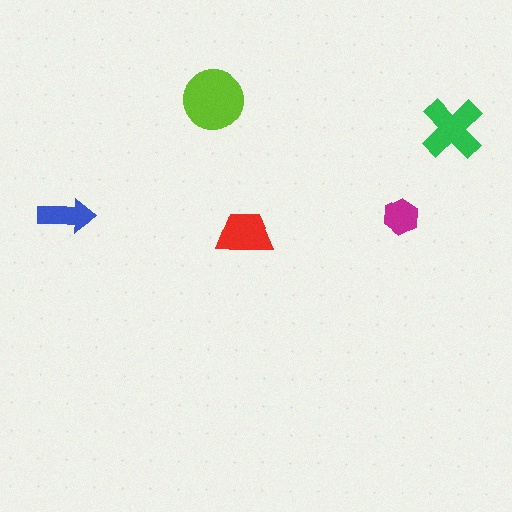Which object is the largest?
The lime circle.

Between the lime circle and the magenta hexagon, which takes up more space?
The lime circle.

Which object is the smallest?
The magenta hexagon.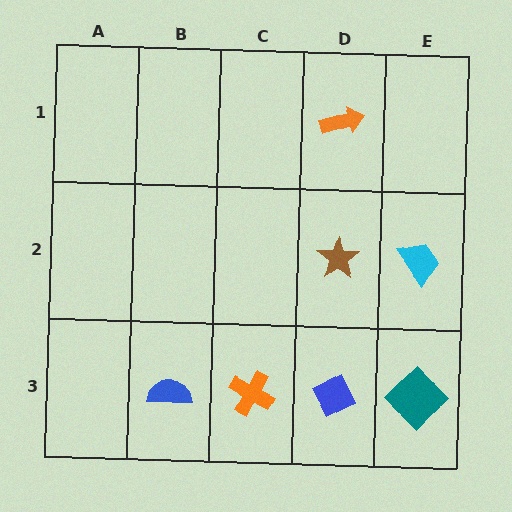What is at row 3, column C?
An orange cross.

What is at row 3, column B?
A blue semicircle.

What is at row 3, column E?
A teal diamond.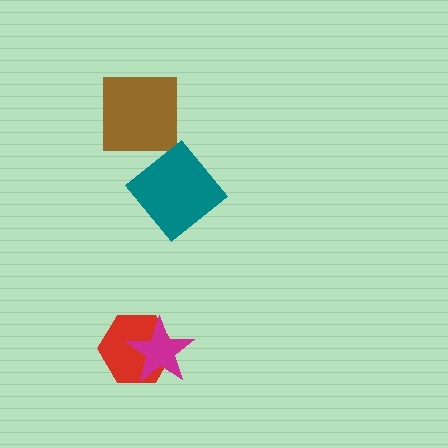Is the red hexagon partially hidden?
Yes, it is partially covered by another shape.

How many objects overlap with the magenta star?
1 object overlaps with the magenta star.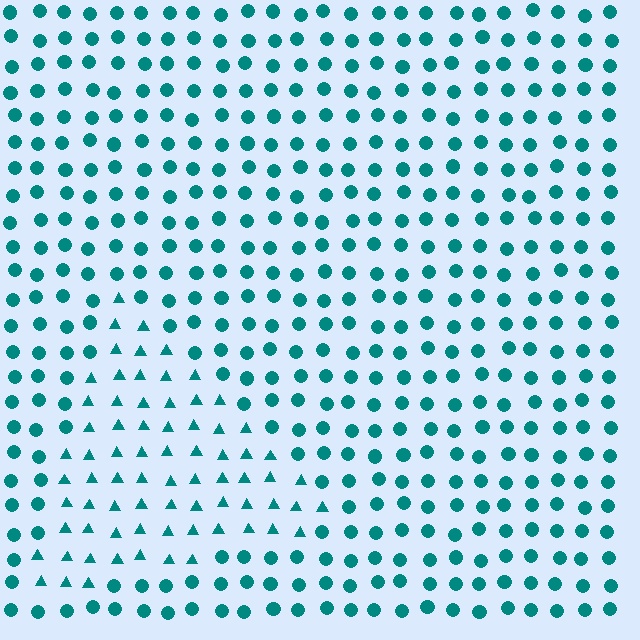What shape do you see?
I see a triangle.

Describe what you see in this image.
The image is filled with small teal elements arranged in a uniform grid. A triangle-shaped region contains triangles, while the surrounding area contains circles. The boundary is defined purely by the change in element shape.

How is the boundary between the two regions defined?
The boundary is defined by a change in element shape: triangles inside vs. circles outside. All elements share the same color and spacing.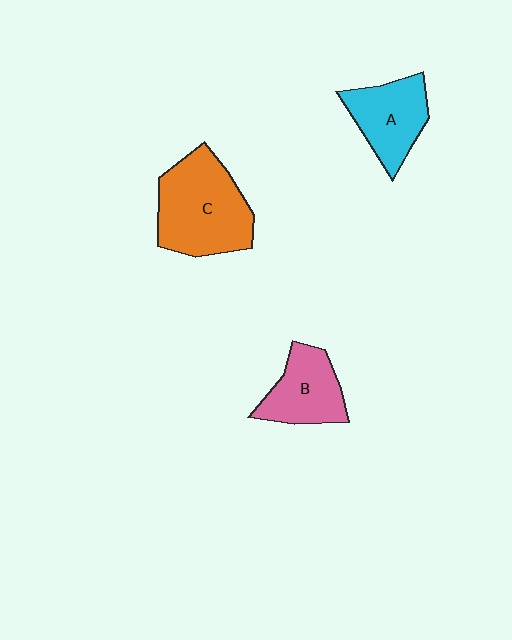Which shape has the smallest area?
Shape B (pink).